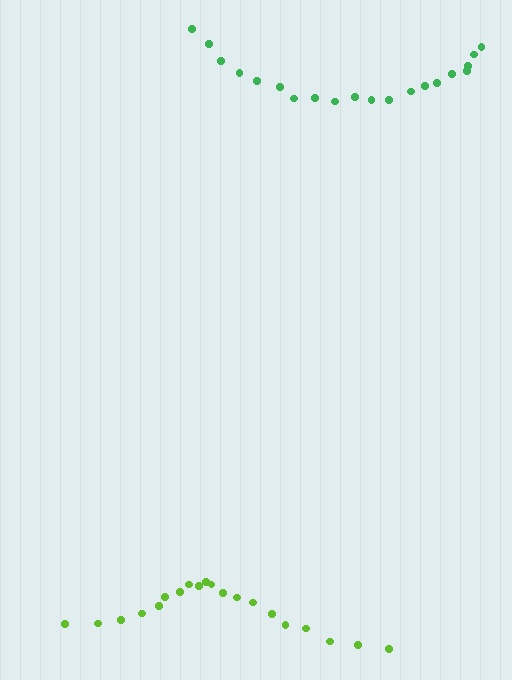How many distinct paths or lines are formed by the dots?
There are 2 distinct paths.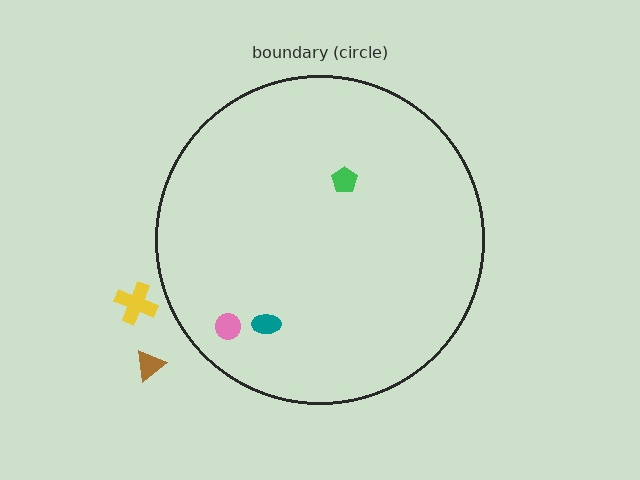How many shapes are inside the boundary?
3 inside, 2 outside.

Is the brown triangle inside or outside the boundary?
Outside.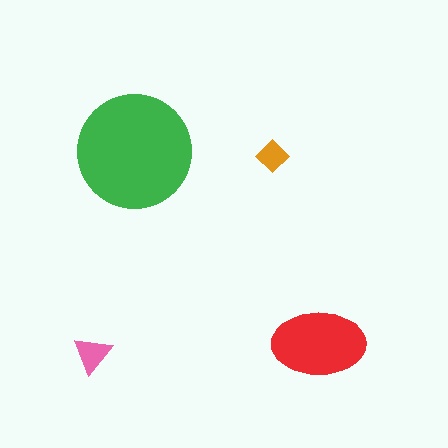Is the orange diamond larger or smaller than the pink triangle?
Smaller.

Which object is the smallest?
The orange diamond.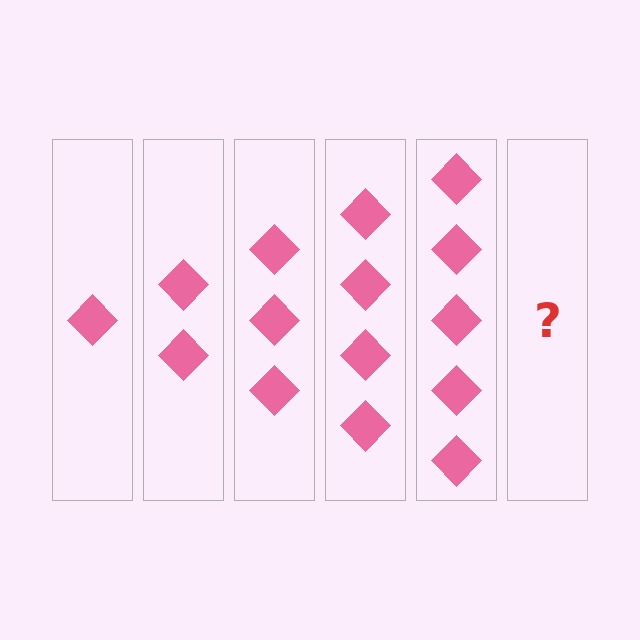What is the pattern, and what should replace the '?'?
The pattern is that each step adds one more diamond. The '?' should be 6 diamonds.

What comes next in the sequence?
The next element should be 6 diamonds.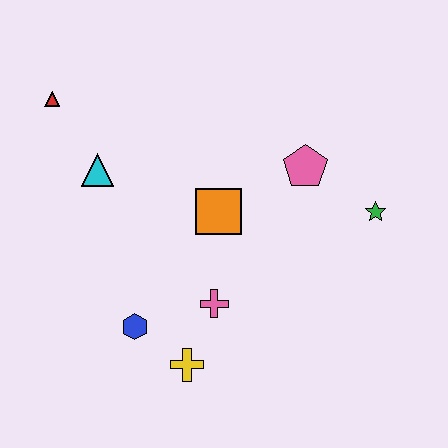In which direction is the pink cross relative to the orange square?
The pink cross is below the orange square.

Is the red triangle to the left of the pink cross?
Yes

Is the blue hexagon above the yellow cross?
Yes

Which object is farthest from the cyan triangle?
The green star is farthest from the cyan triangle.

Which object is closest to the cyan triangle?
The red triangle is closest to the cyan triangle.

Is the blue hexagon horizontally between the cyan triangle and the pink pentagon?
Yes